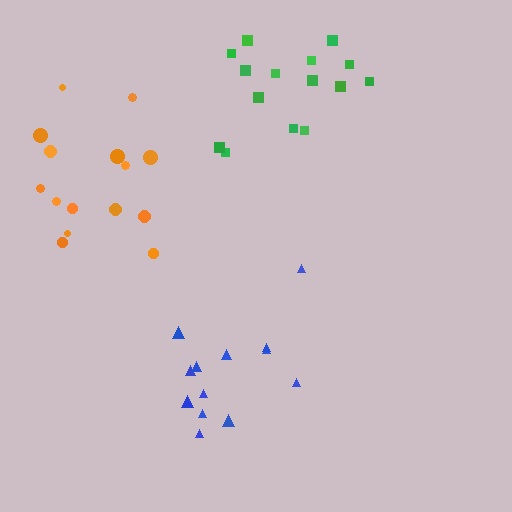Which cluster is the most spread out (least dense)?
Blue.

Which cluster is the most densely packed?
Orange.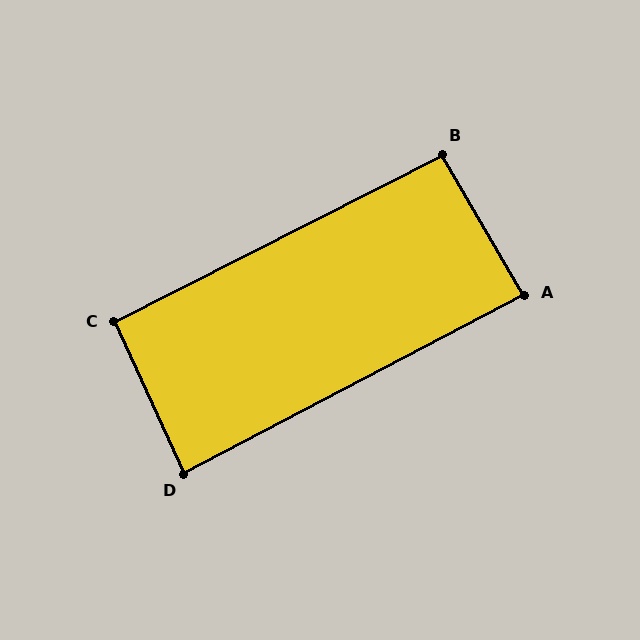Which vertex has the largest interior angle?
B, at approximately 93 degrees.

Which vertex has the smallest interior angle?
D, at approximately 87 degrees.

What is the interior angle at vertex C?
Approximately 93 degrees (approximately right).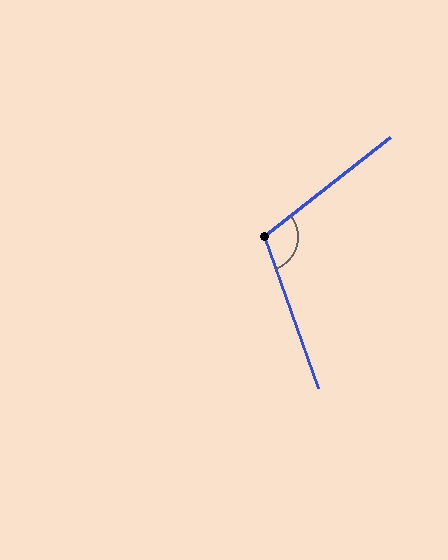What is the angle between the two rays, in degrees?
Approximately 108 degrees.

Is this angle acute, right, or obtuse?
It is obtuse.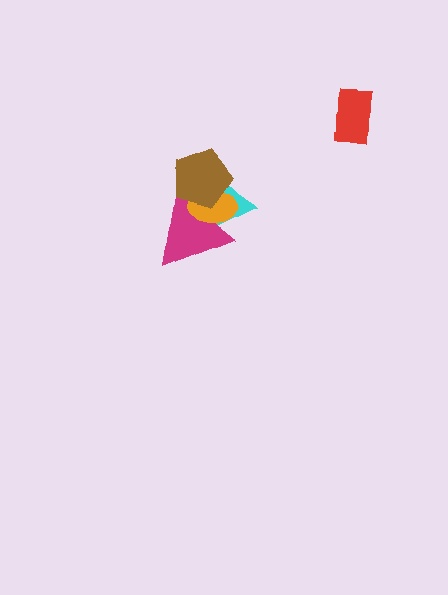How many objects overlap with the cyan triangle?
3 objects overlap with the cyan triangle.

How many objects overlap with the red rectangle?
0 objects overlap with the red rectangle.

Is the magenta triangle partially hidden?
Yes, it is partially covered by another shape.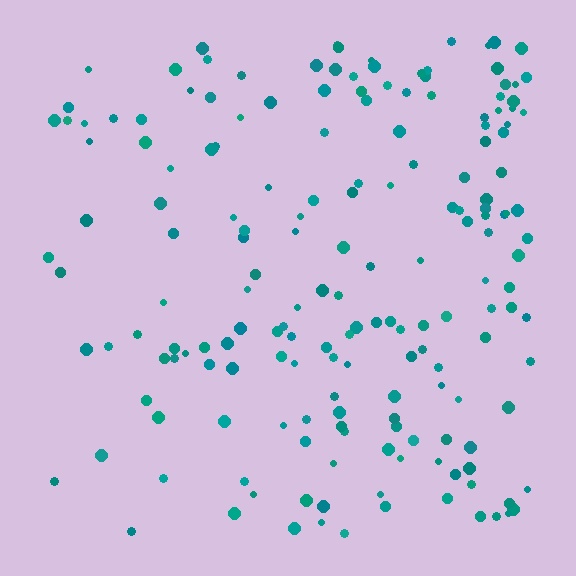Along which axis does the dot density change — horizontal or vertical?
Horizontal.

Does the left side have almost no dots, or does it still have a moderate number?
Still a moderate number, just noticeably fewer than the right.